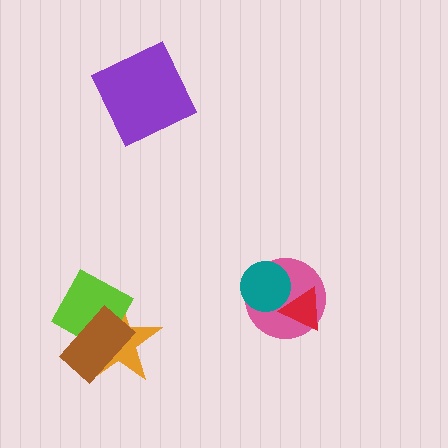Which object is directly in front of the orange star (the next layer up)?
The lime diamond is directly in front of the orange star.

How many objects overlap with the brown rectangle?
2 objects overlap with the brown rectangle.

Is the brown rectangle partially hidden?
No, no other shape covers it.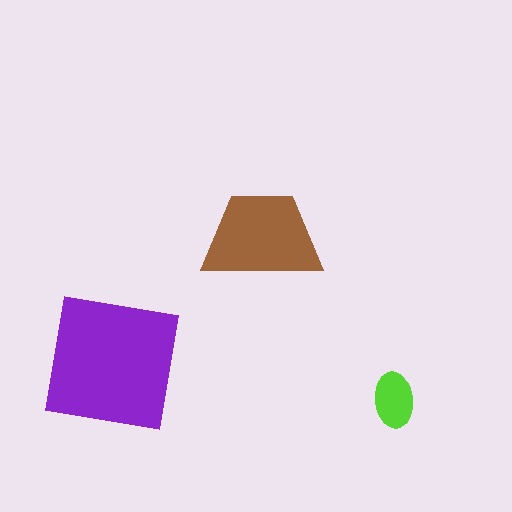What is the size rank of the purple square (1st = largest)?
1st.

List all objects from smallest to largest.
The lime ellipse, the brown trapezoid, the purple square.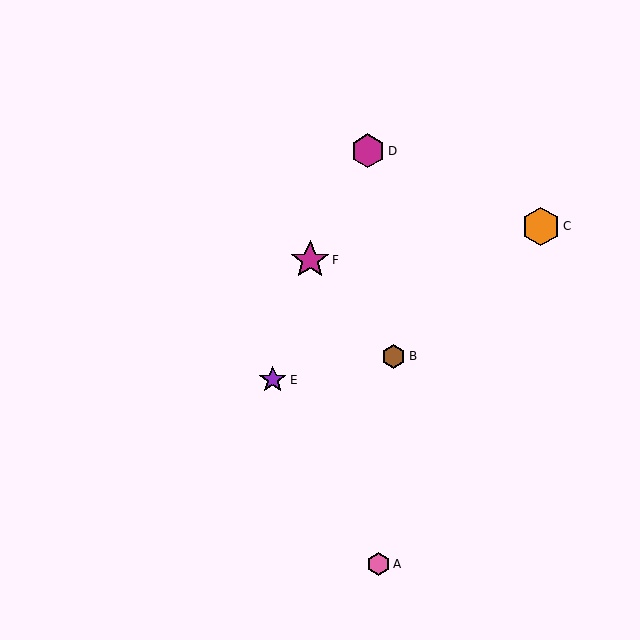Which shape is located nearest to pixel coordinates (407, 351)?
The brown hexagon (labeled B) at (394, 356) is nearest to that location.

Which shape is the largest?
The orange hexagon (labeled C) is the largest.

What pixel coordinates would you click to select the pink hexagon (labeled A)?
Click at (378, 564) to select the pink hexagon A.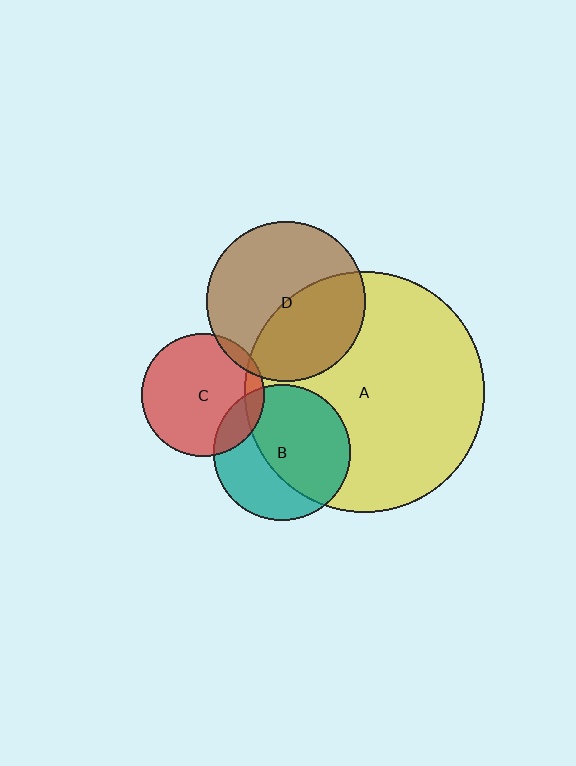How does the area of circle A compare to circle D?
Approximately 2.3 times.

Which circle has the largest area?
Circle A (yellow).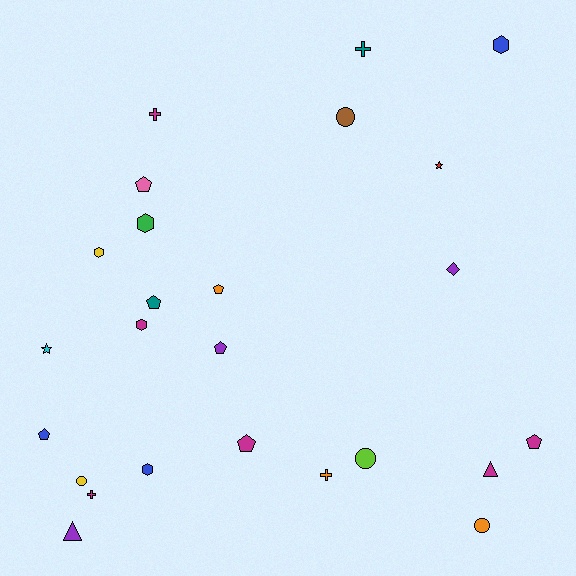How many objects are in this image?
There are 25 objects.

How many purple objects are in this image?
There are 3 purple objects.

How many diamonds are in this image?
There is 1 diamond.